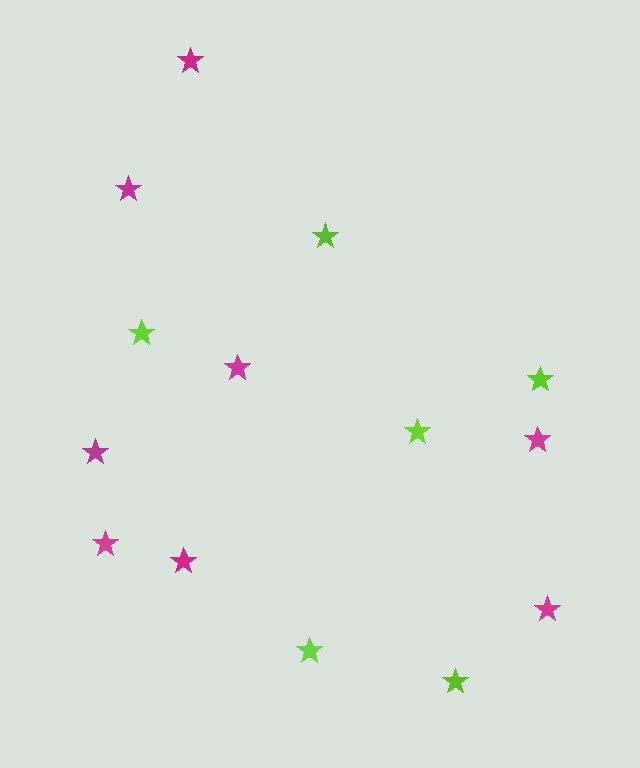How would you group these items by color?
There are 2 groups: one group of lime stars (6) and one group of magenta stars (8).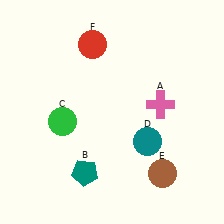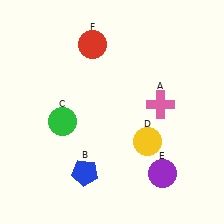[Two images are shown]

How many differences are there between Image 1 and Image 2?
There are 3 differences between the two images.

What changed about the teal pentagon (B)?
In Image 1, B is teal. In Image 2, it changed to blue.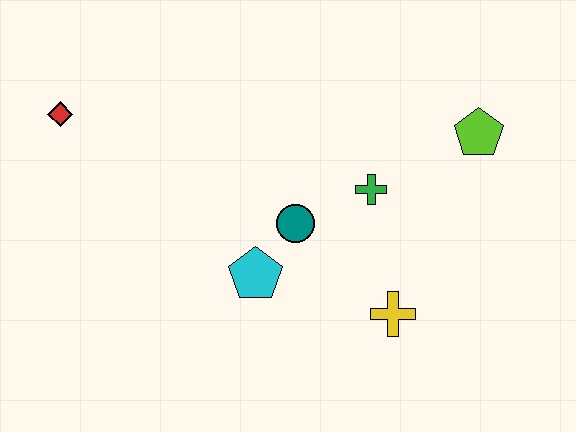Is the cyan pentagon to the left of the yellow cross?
Yes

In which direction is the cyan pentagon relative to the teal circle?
The cyan pentagon is below the teal circle.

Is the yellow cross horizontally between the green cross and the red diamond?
No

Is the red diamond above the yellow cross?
Yes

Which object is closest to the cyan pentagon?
The teal circle is closest to the cyan pentagon.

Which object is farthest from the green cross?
The red diamond is farthest from the green cross.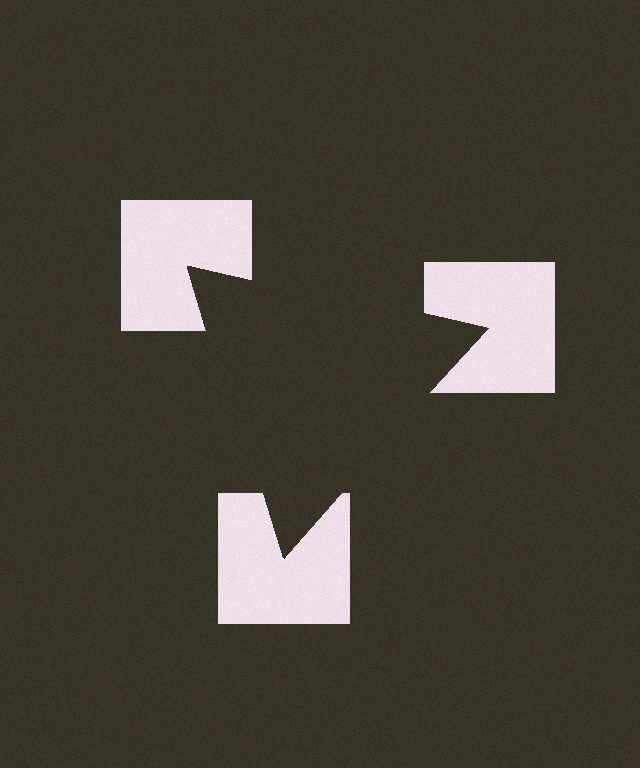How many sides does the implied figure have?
3 sides.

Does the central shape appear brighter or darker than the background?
It typically appears slightly darker than the background, even though no actual brightness change is drawn.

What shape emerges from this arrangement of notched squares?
An illusory triangle — its edges are inferred from the aligned wedge cuts in the notched squares, not physically drawn.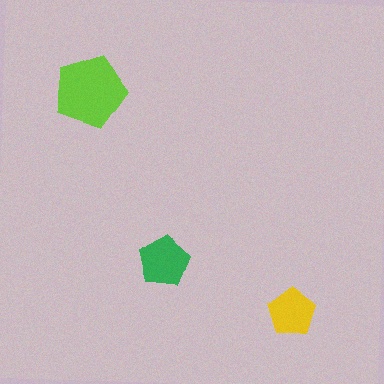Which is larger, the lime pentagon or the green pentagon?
The lime one.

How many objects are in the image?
There are 3 objects in the image.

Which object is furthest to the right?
The yellow pentagon is rightmost.